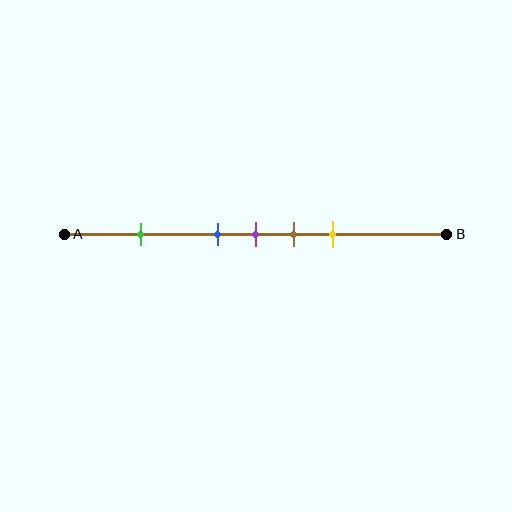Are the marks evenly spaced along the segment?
No, the marks are not evenly spaced.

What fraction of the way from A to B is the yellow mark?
The yellow mark is approximately 70% (0.7) of the way from A to B.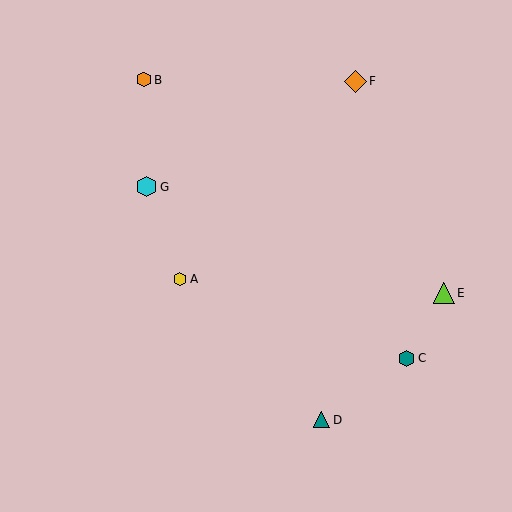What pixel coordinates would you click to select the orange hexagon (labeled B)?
Click at (144, 80) to select the orange hexagon B.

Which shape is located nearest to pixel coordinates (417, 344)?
The teal hexagon (labeled C) at (407, 358) is nearest to that location.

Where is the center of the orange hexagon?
The center of the orange hexagon is at (144, 80).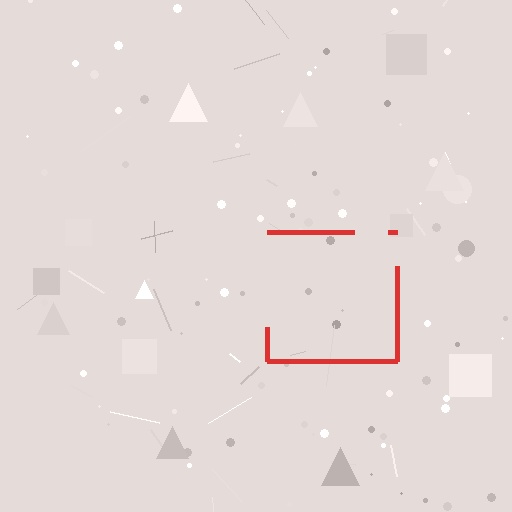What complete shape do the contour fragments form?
The contour fragments form a square.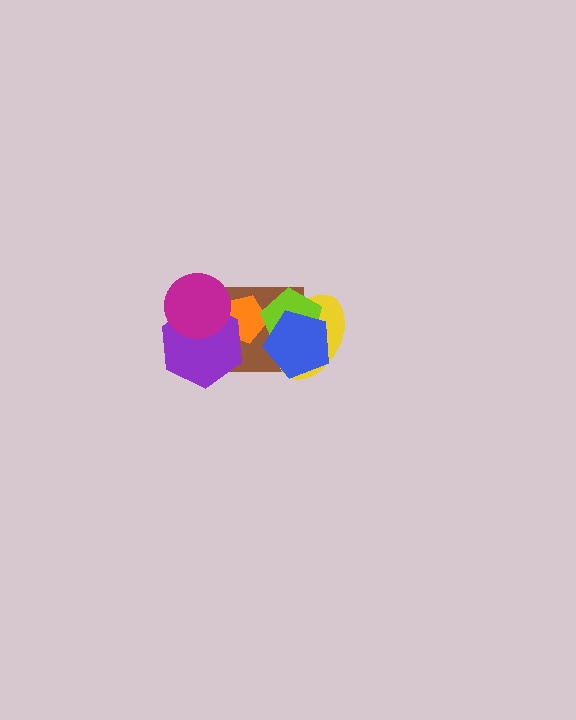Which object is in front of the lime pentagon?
The blue pentagon is in front of the lime pentagon.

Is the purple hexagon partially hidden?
Yes, it is partially covered by another shape.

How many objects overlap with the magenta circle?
2 objects overlap with the magenta circle.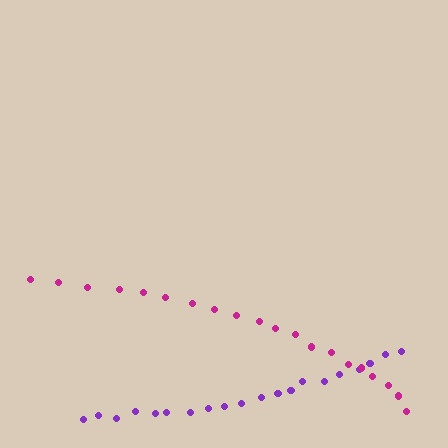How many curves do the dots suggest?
There are 2 distinct paths.